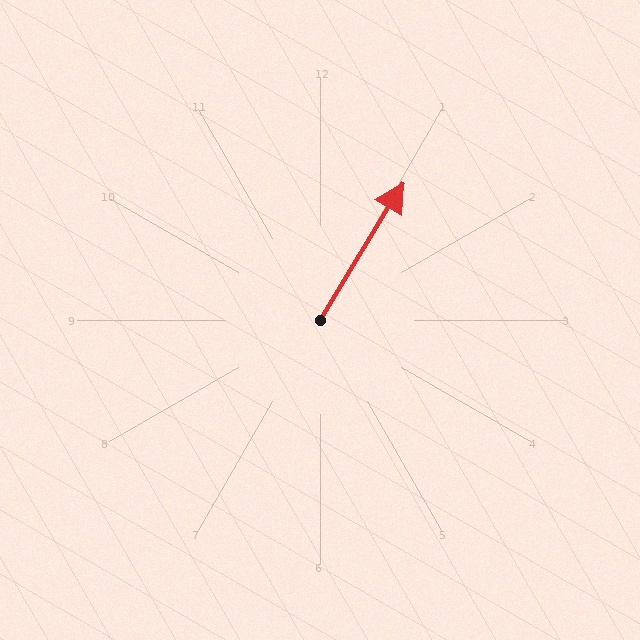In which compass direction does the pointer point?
Northeast.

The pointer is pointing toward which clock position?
Roughly 1 o'clock.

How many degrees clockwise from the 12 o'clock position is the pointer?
Approximately 31 degrees.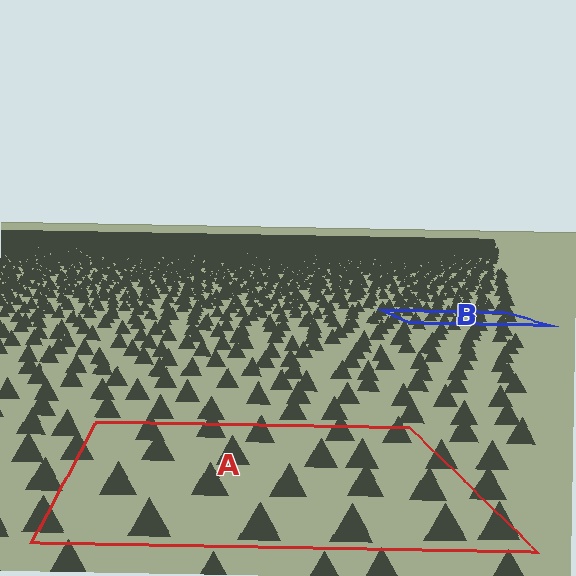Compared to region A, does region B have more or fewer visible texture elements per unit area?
Region B has more texture elements per unit area — they are packed more densely because it is farther away.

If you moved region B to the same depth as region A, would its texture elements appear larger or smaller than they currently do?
They would appear larger. At a closer depth, the same texture elements are projected at a bigger on-screen size.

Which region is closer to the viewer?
Region A is closer. The texture elements there are larger and more spread out.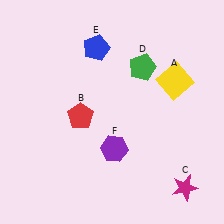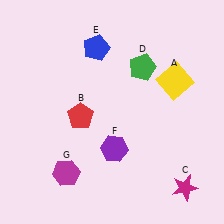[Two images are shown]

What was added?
A magenta hexagon (G) was added in Image 2.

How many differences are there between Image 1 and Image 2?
There is 1 difference between the two images.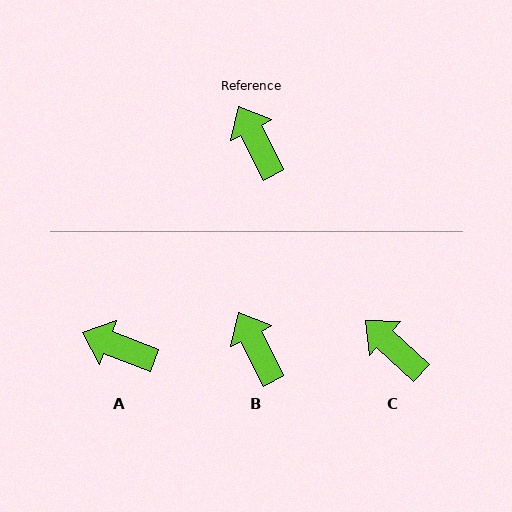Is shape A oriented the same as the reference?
No, it is off by about 42 degrees.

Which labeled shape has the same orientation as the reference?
B.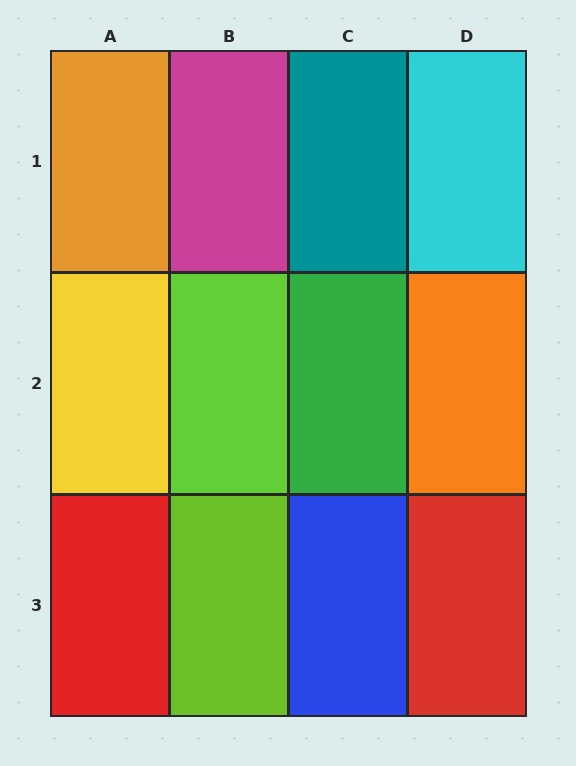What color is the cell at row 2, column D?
Orange.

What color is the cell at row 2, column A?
Yellow.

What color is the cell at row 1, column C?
Teal.